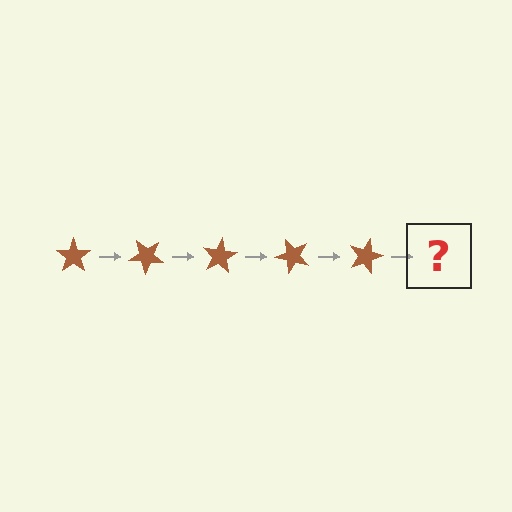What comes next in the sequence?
The next element should be a brown star rotated 200 degrees.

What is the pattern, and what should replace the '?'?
The pattern is that the star rotates 40 degrees each step. The '?' should be a brown star rotated 200 degrees.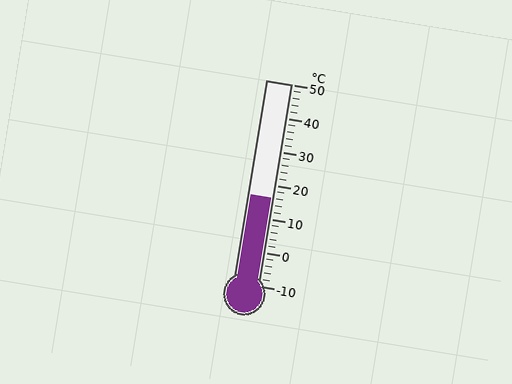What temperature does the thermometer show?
The thermometer shows approximately 16°C.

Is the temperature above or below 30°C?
The temperature is below 30°C.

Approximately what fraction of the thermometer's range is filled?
The thermometer is filled to approximately 45% of its range.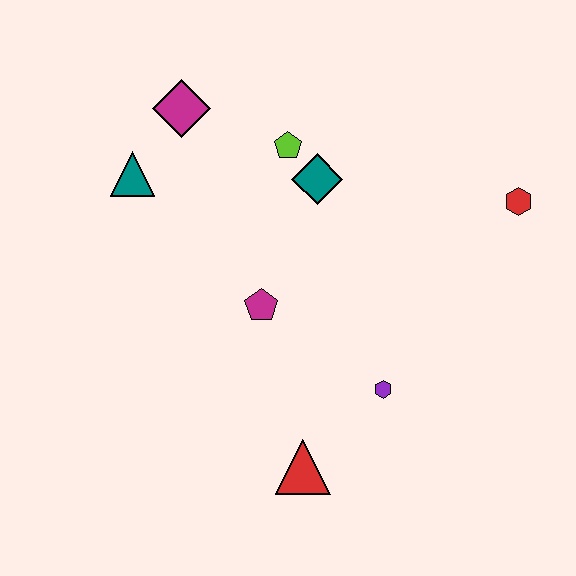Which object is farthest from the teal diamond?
The red triangle is farthest from the teal diamond.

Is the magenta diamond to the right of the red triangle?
No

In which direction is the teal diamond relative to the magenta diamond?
The teal diamond is to the right of the magenta diamond.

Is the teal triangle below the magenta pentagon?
No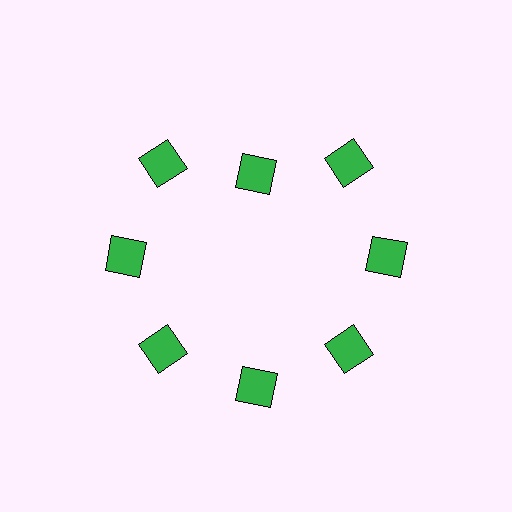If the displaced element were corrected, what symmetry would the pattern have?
It would have 8-fold rotational symmetry — the pattern would map onto itself every 45 degrees.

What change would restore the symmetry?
The symmetry would be restored by moving it outward, back onto the ring so that all 8 diamonds sit at equal angles and equal distance from the center.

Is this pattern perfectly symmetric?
No. The 8 green diamonds are arranged in a ring, but one element near the 12 o'clock position is pulled inward toward the center, breaking the 8-fold rotational symmetry.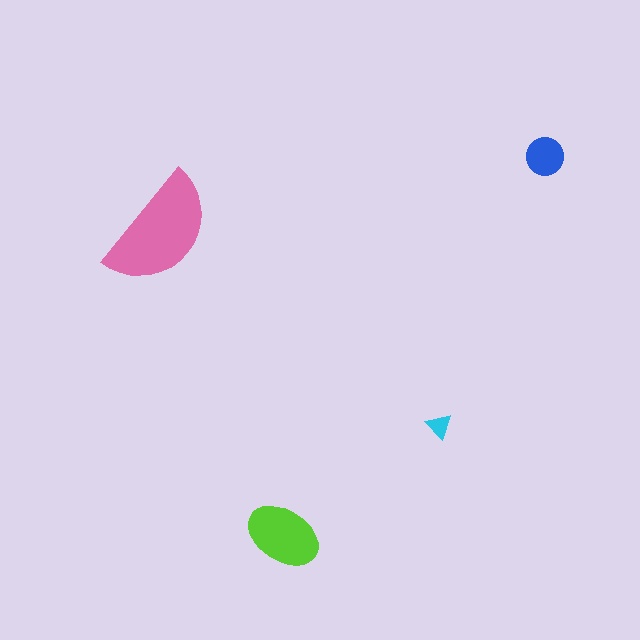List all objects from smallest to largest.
The cyan triangle, the blue circle, the lime ellipse, the pink semicircle.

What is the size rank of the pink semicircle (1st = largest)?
1st.